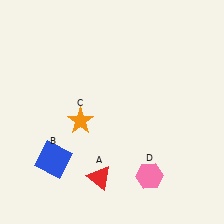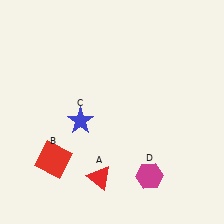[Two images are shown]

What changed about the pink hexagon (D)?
In Image 1, D is pink. In Image 2, it changed to magenta.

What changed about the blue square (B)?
In Image 1, B is blue. In Image 2, it changed to red.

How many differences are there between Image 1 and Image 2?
There are 3 differences between the two images.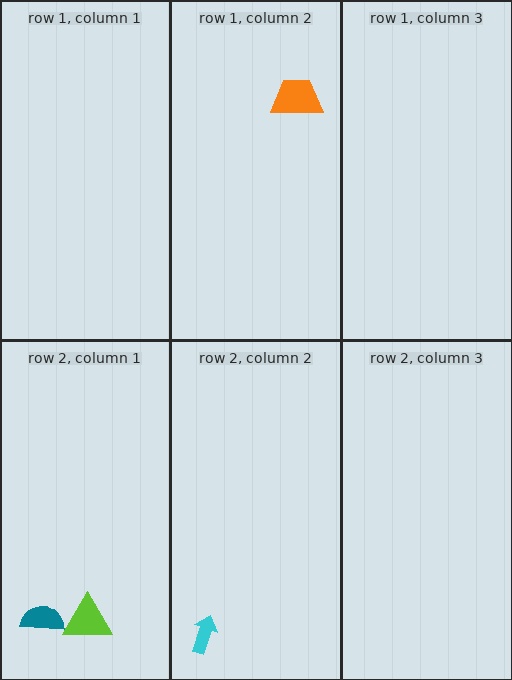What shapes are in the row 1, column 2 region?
The orange trapezoid.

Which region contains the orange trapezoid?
The row 1, column 2 region.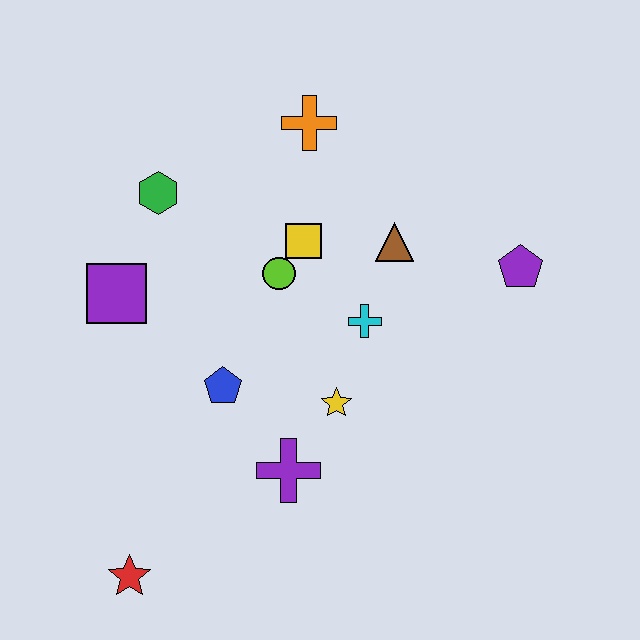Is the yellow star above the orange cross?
No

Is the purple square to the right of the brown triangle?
No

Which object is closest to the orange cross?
The yellow square is closest to the orange cross.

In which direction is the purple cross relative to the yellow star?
The purple cross is below the yellow star.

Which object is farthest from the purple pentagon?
The red star is farthest from the purple pentagon.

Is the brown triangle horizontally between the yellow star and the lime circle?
No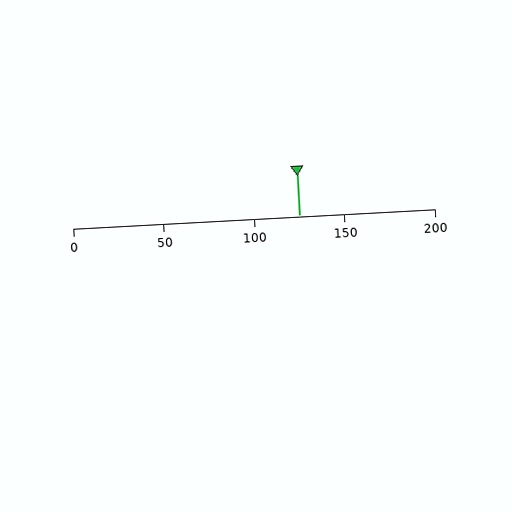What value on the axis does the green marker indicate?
The marker indicates approximately 125.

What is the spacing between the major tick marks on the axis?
The major ticks are spaced 50 apart.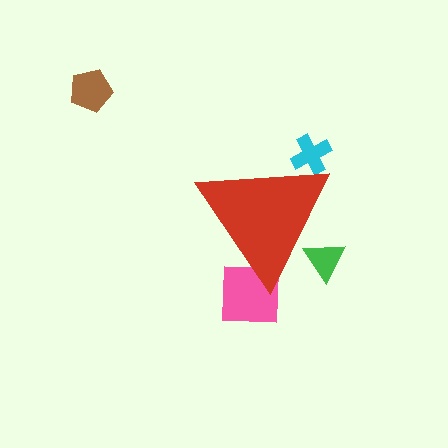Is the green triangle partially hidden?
Yes, the green triangle is partially hidden behind the red triangle.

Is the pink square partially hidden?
Yes, the pink square is partially hidden behind the red triangle.